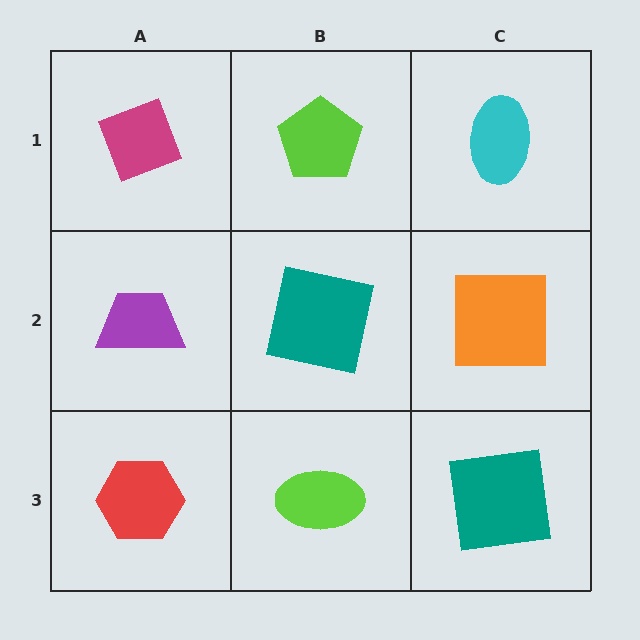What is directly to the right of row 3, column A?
A lime ellipse.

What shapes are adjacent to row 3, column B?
A teal square (row 2, column B), a red hexagon (row 3, column A), a teal square (row 3, column C).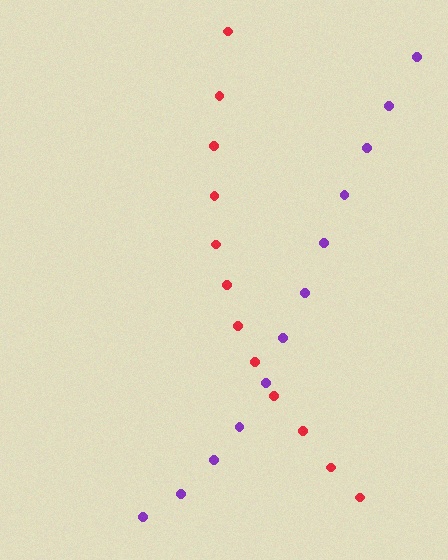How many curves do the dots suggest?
There are 2 distinct paths.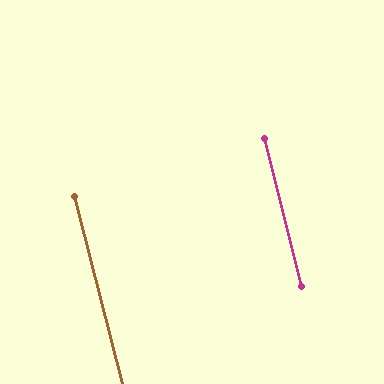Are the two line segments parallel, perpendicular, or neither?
Parallel — their directions differ by only 0.6°.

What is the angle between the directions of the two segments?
Approximately 1 degree.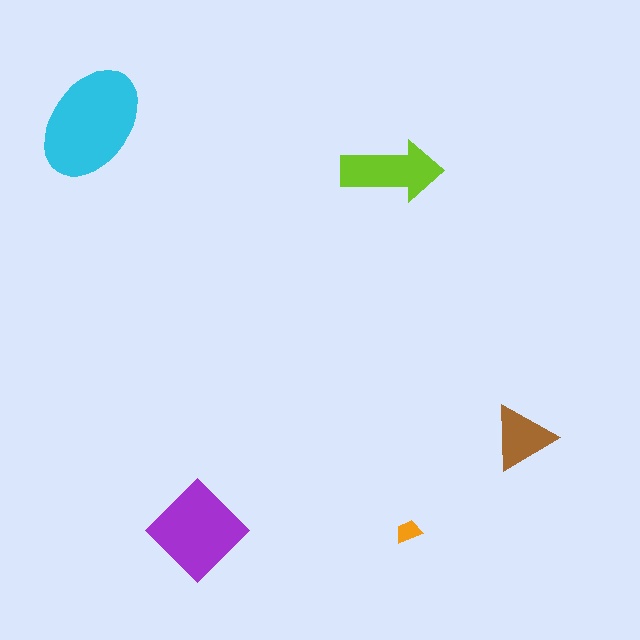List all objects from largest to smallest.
The cyan ellipse, the purple diamond, the lime arrow, the brown triangle, the orange trapezoid.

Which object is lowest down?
The orange trapezoid is bottommost.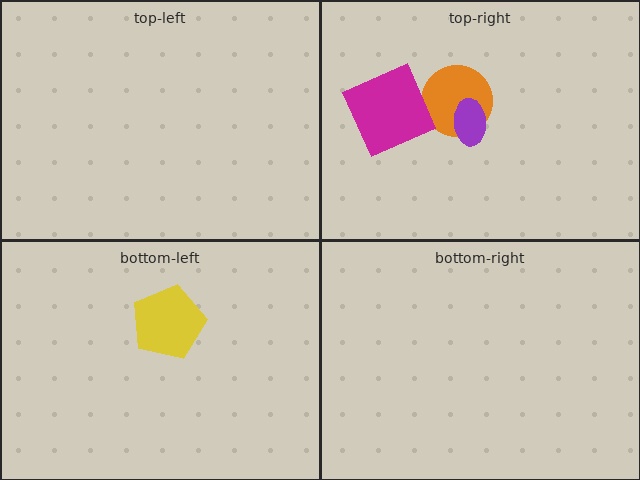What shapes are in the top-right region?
The orange circle, the magenta square, the purple ellipse.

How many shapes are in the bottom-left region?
1.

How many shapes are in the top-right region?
3.